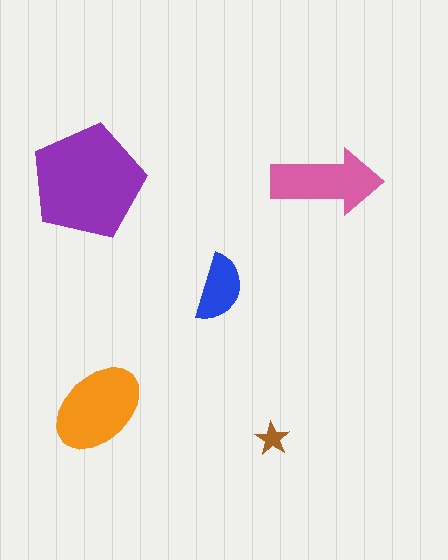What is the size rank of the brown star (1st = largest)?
5th.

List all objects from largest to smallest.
The purple pentagon, the orange ellipse, the pink arrow, the blue semicircle, the brown star.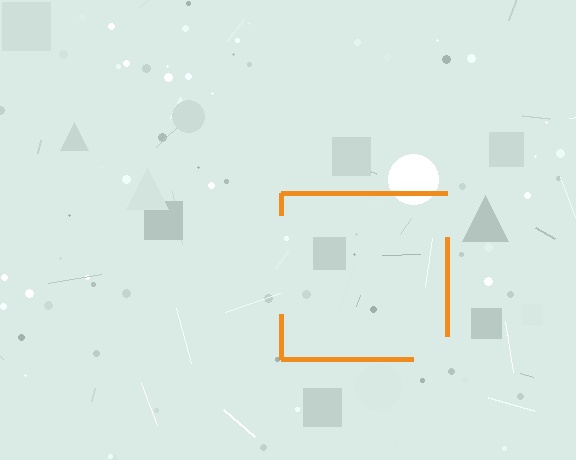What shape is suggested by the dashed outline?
The dashed outline suggests a square.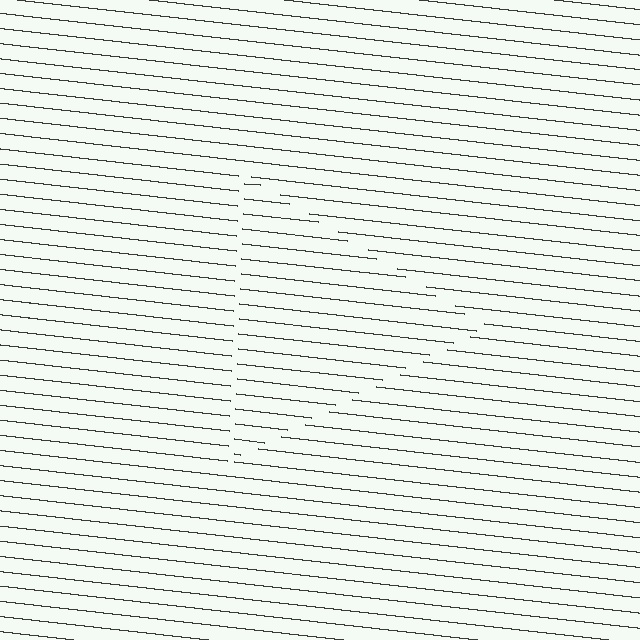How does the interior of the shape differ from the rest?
The interior of the shape contains the same grating, shifted by half a period — the contour is defined by the phase discontinuity where line-ends from the inner and outer gratings abut.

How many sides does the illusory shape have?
3 sides — the line-ends trace a triangle.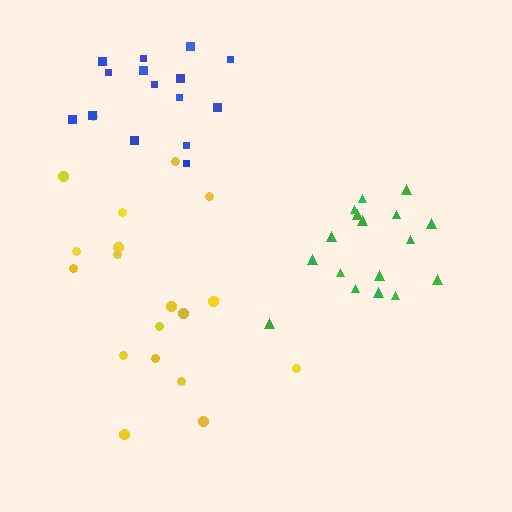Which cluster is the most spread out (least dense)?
Yellow.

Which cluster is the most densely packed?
Green.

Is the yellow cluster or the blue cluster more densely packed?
Blue.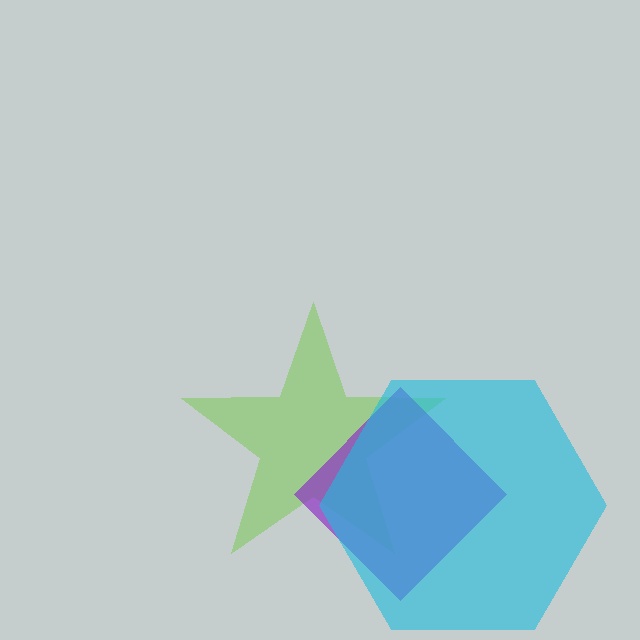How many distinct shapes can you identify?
There are 3 distinct shapes: a lime star, a purple diamond, a cyan hexagon.